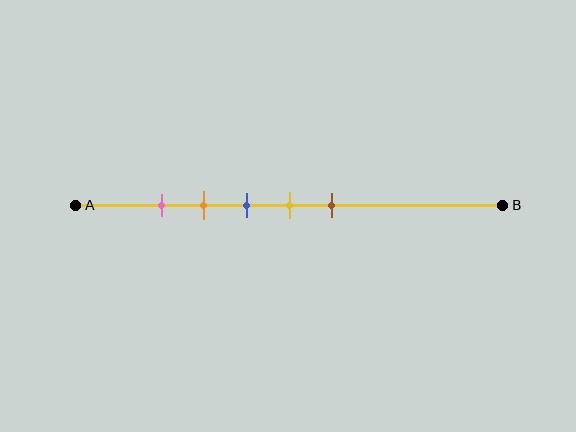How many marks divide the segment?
There are 5 marks dividing the segment.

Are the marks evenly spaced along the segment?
Yes, the marks are approximately evenly spaced.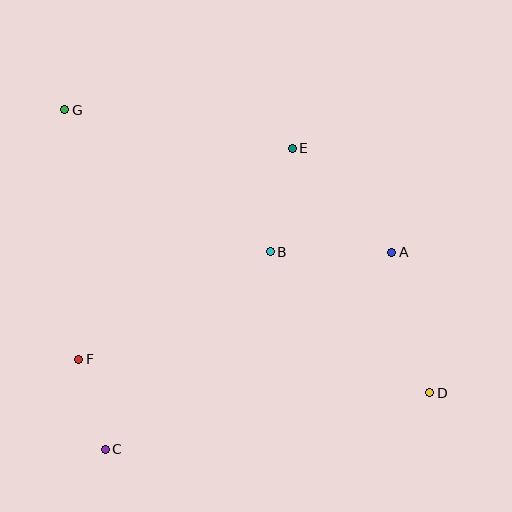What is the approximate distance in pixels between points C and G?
The distance between C and G is approximately 342 pixels.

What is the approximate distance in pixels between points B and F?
The distance between B and F is approximately 220 pixels.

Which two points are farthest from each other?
Points D and G are farthest from each other.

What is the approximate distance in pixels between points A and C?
The distance between A and C is approximately 347 pixels.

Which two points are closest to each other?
Points C and F are closest to each other.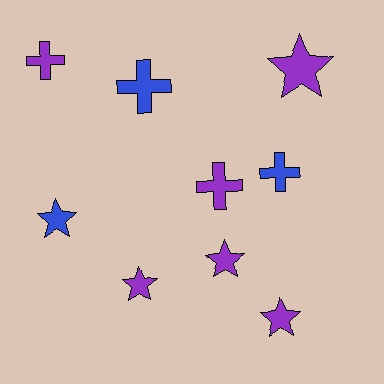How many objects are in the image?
There are 9 objects.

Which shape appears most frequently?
Star, with 5 objects.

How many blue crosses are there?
There are 2 blue crosses.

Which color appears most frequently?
Purple, with 6 objects.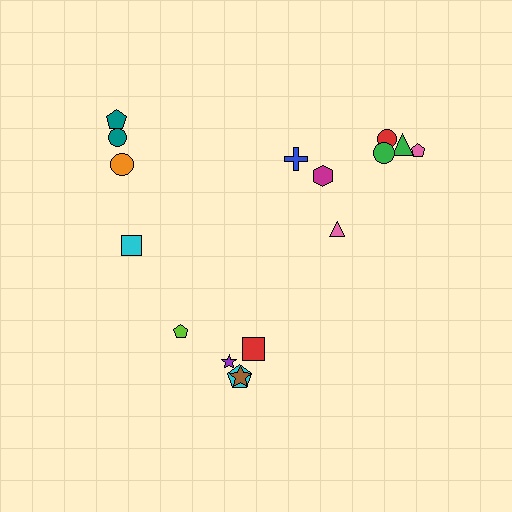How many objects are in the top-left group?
There are 4 objects.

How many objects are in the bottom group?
There are 5 objects.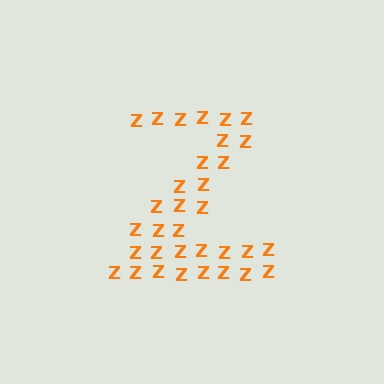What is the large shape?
The large shape is the letter Z.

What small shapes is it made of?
It is made of small letter Z's.